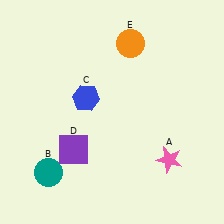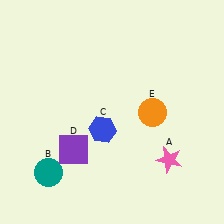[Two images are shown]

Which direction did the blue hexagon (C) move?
The blue hexagon (C) moved down.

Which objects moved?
The objects that moved are: the blue hexagon (C), the orange circle (E).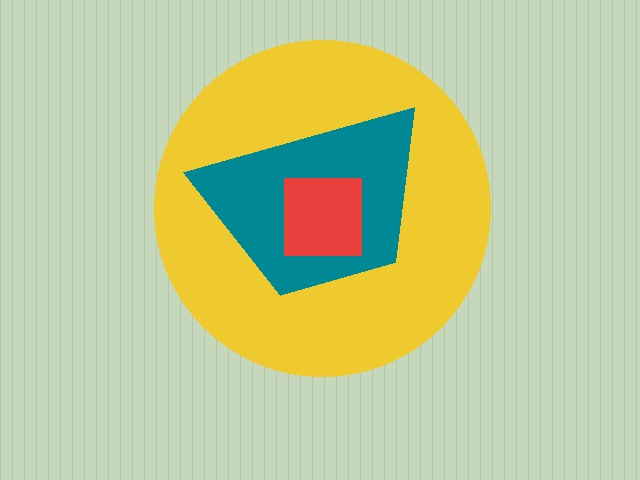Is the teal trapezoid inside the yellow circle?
Yes.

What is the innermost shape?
The red square.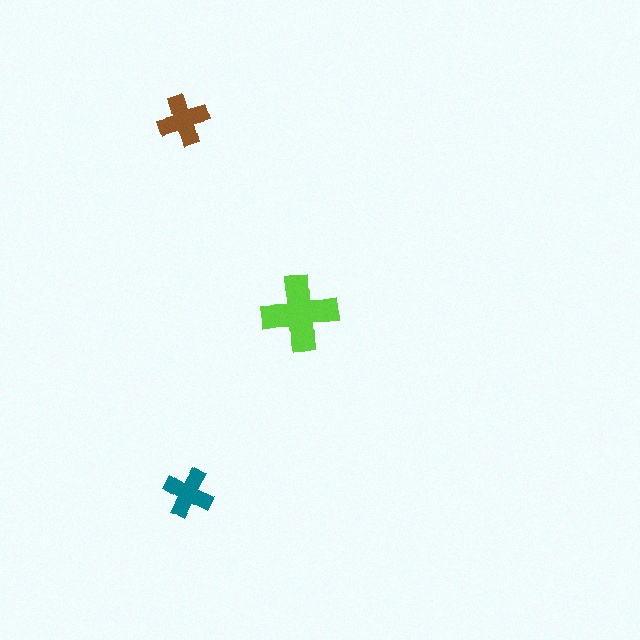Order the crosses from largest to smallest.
the lime one, the brown one, the teal one.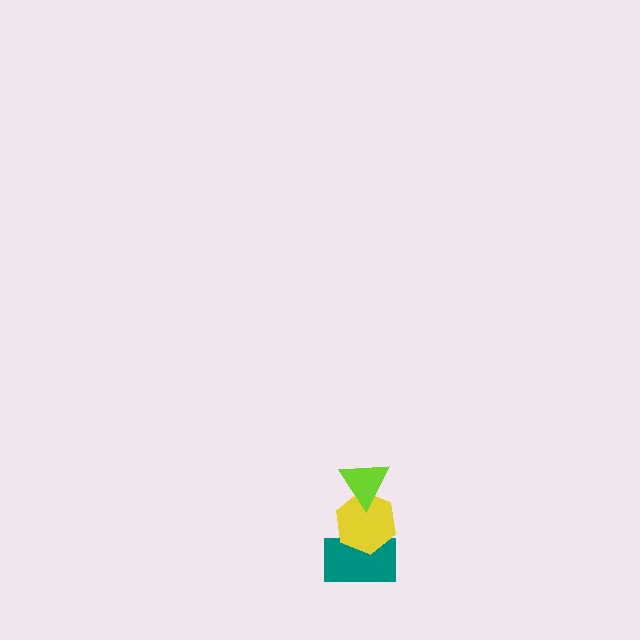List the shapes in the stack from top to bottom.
From top to bottom: the lime triangle, the yellow hexagon, the teal rectangle.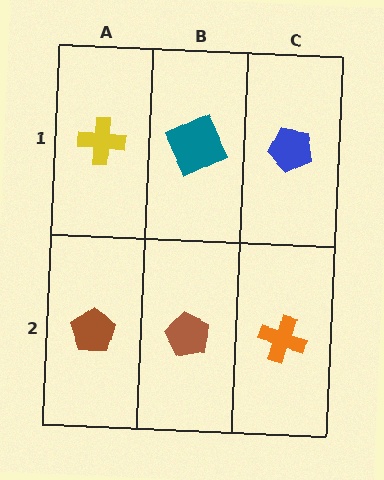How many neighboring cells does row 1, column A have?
2.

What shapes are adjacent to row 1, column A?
A brown pentagon (row 2, column A), a teal square (row 1, column B).